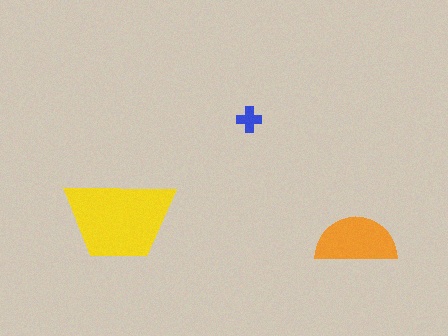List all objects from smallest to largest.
The blue cross, the orange semicircle, the yellow trapezoid.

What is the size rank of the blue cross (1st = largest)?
3rd.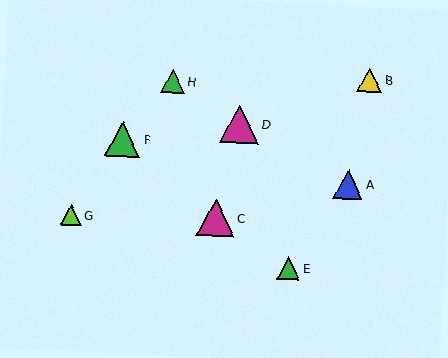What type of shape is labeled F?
Shape F is a green triangle.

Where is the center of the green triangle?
The center of the green triangle is at (288, 268).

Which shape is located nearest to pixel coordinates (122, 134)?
The green triangle (labeled F) at (123, 139) is nearest to that location.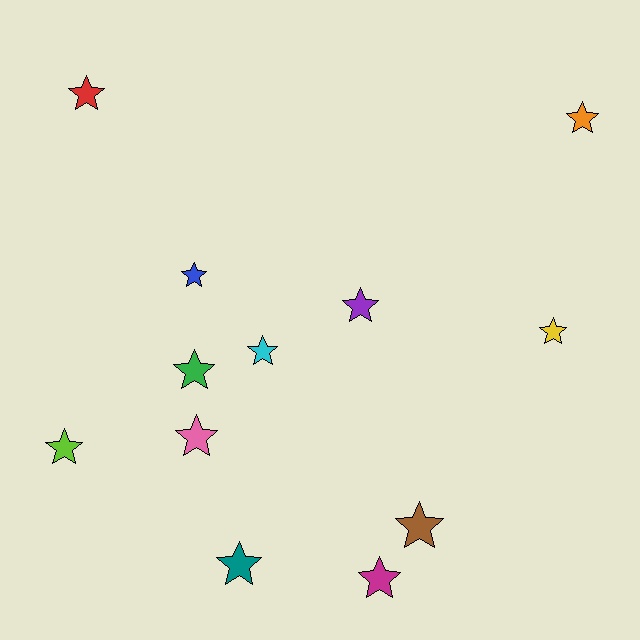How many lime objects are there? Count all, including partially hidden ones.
There is 1 lime object.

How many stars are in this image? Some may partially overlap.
There are 12 stars.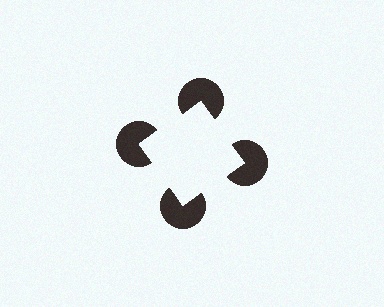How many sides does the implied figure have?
4 sides.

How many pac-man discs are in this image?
There are 4 — one at each vertex of the illusory square.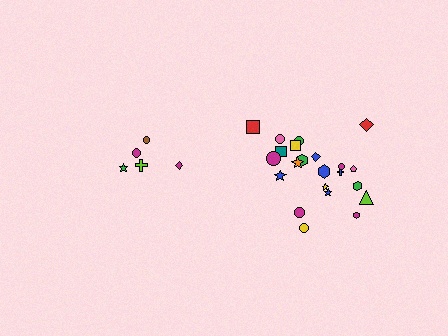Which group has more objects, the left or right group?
The right group.